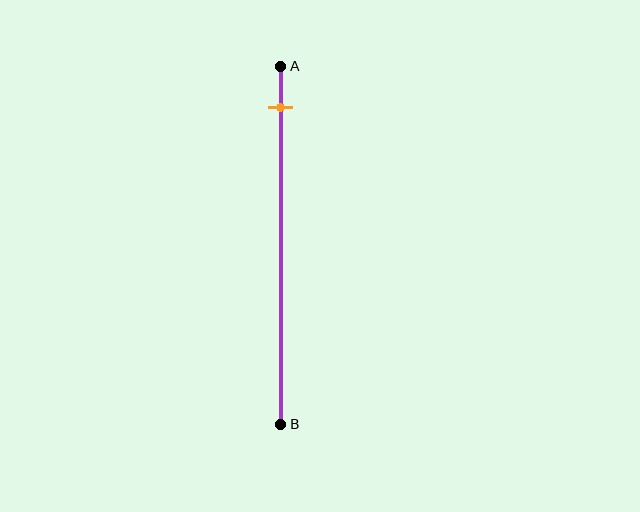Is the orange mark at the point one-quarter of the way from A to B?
No, the mark is at about 10% from A, not at the 25% one-quarter point.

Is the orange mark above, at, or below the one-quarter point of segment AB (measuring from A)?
The orange mark is above the one-quarter point of segment AB.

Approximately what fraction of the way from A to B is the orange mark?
The orange mark is approximately 10% of the way from A to B.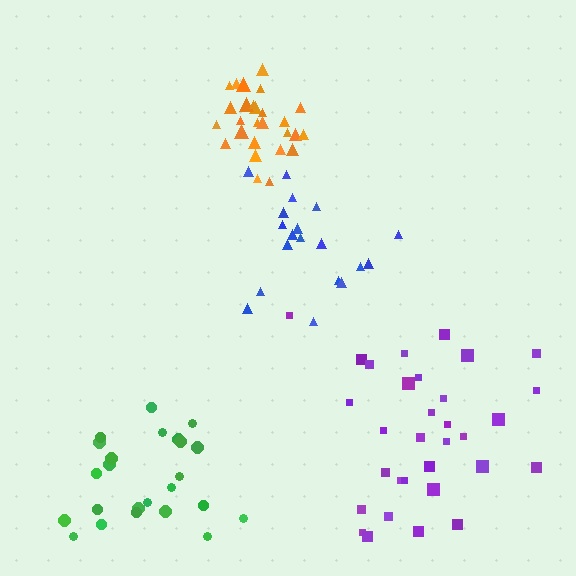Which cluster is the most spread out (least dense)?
Purple.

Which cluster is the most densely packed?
Orange.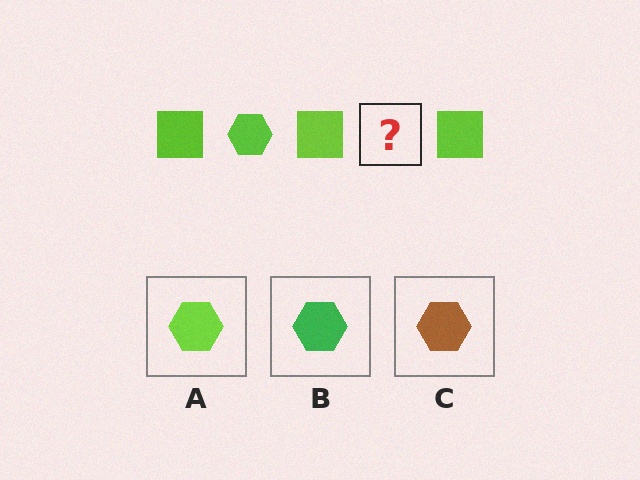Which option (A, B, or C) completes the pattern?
A.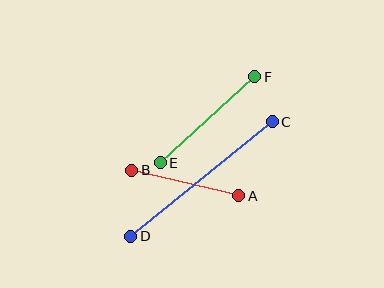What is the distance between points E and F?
The distance is approximately 128 pixels.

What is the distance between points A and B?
The distance is approximately 110 pixels.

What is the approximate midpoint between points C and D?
The midpoint is at approximately (202, 179) pixels.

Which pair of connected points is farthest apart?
Points C and D are farthest apart.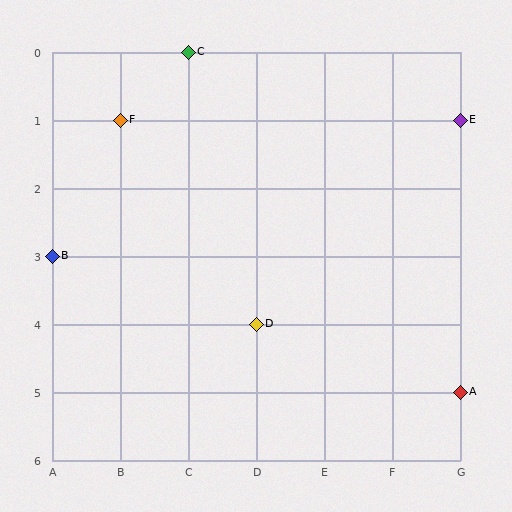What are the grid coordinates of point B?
Point B is at grid coordinates (A, 3).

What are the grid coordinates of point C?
Point C is at grid coordinates (C, 0).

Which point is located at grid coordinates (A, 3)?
Point B is at (A, 3).